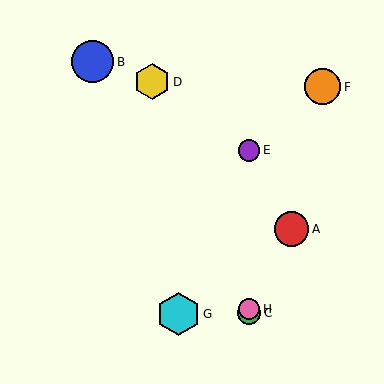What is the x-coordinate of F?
Object F is at x≈322.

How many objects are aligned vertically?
3 objects (C, E, H) are aligned vertically.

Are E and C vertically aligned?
Yes, both are at x≈249.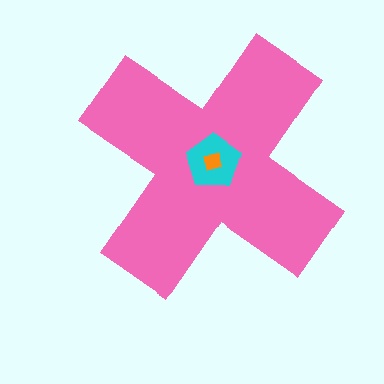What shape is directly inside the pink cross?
The cyan pentagon.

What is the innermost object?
The orange square.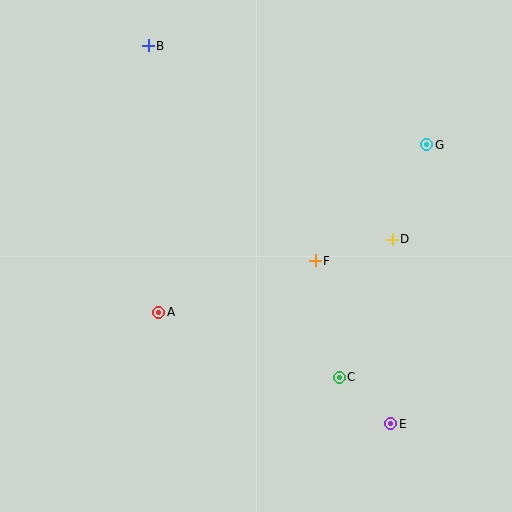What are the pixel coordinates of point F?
Point F is at (315, 261).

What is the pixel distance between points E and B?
The distance between E and B is 449 pixels.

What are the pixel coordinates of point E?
Point E is at (391, 424).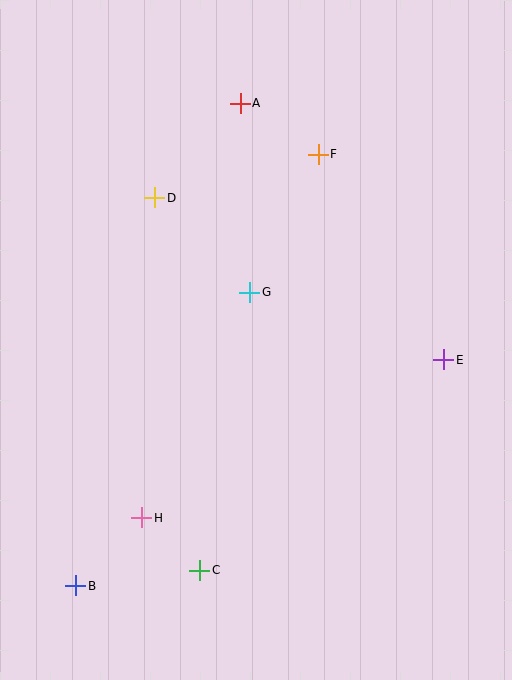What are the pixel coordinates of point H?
Point H is at (142, 518).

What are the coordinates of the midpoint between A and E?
The midpoint between A and E is at (342, 231).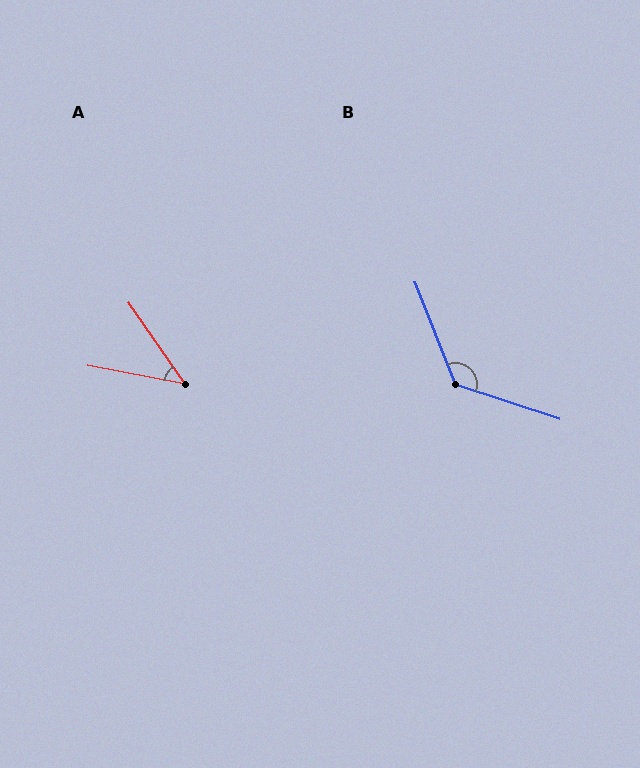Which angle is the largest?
B, at approximately 130 degrees.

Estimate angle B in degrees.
Approximately 130 degrees.